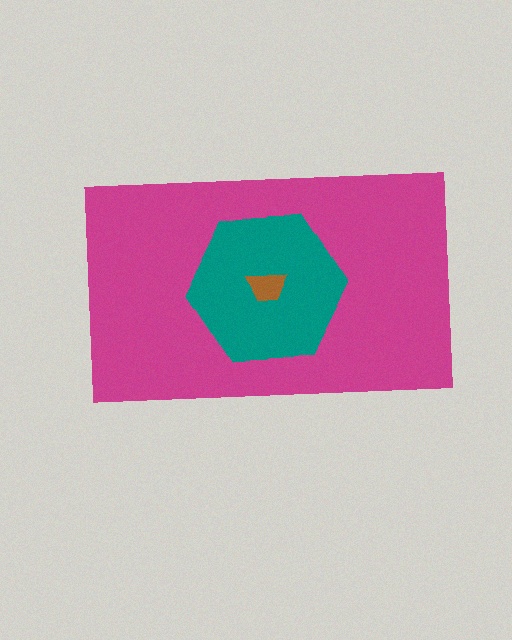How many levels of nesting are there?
3.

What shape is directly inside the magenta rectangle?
The teal hexagon.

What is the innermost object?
The brown trapezoid.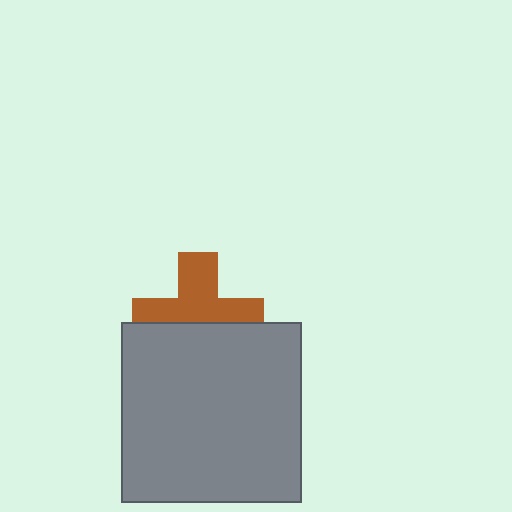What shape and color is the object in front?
The object in front is a gray square.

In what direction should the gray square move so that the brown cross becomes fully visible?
The gray square should move down. That is the shortest direction to clear the overlap and leave the brown cross fully visible.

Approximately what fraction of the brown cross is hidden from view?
Roughly 44% of the brown cross is hidden behind the gray square.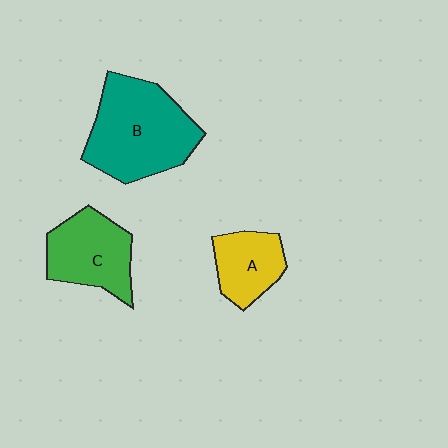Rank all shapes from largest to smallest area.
From largest to smallest: B (teal), C (green), A (yellow).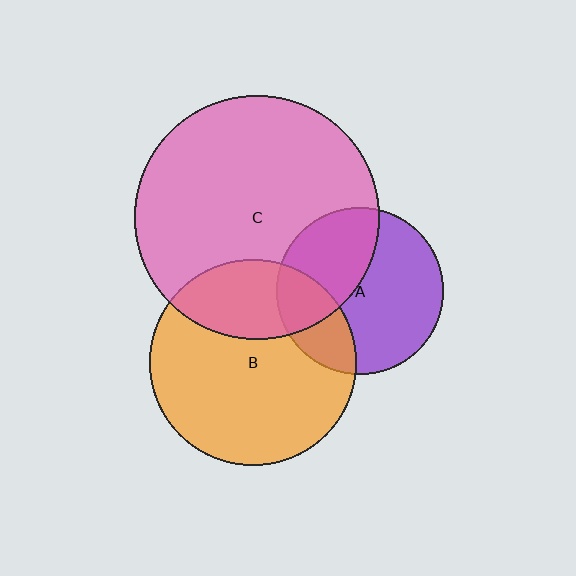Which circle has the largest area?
Circle C (pink).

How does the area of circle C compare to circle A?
Approximately 2.1 times.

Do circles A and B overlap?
Yes.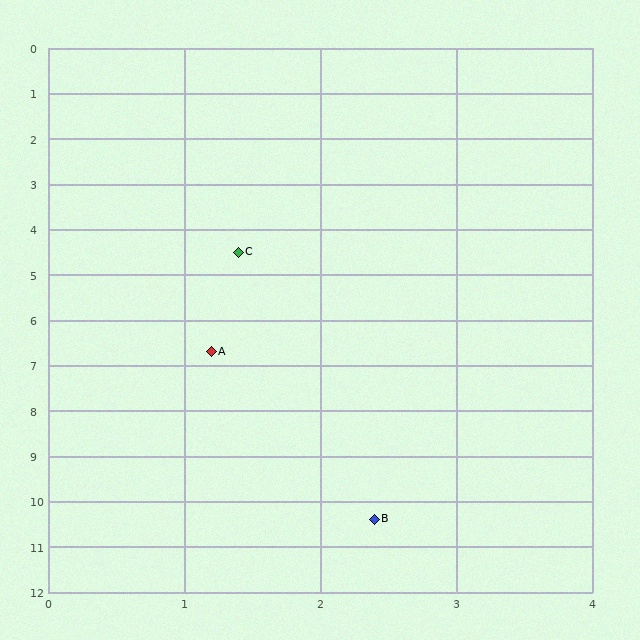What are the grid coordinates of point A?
Point A is at approximately (1.2, 6.7).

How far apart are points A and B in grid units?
Points A and B are about 3.9 grid units apart.